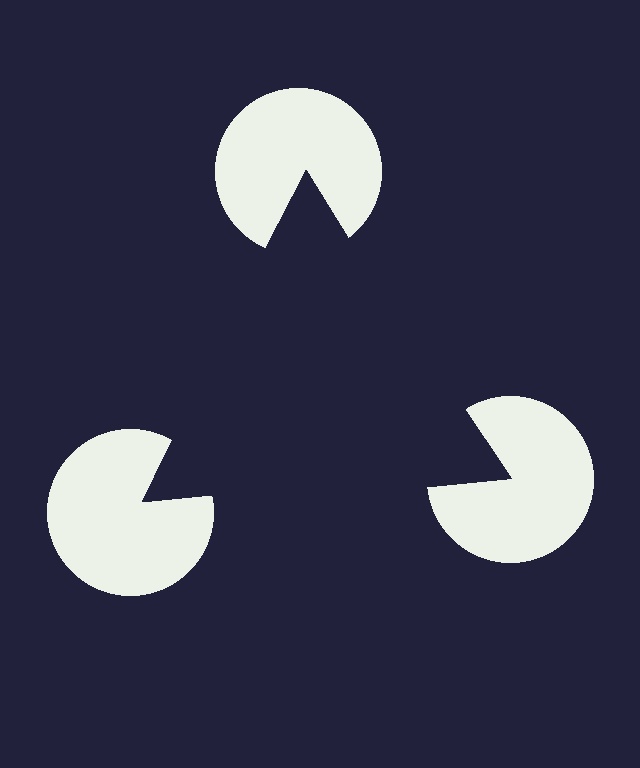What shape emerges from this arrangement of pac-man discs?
An illusory triangle — its edges are inferred from the aligned wedge cuts in the pac-man discs, not physically drawn.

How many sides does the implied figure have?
3 sides.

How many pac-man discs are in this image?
There are 3 — one at each vertex of the illusory triangle.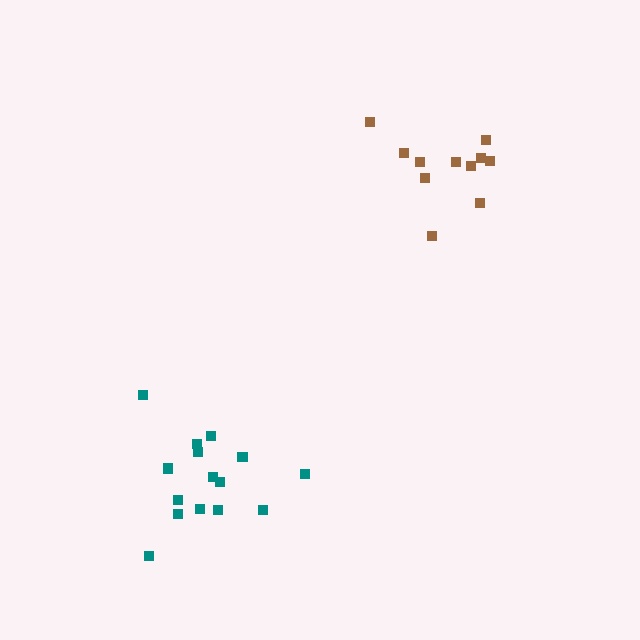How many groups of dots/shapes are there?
There are 2 groups.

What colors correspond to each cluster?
The clusters are colored: brown, teal.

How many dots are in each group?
Group 1: 11 dots, Group 2: 15 dots (26 total).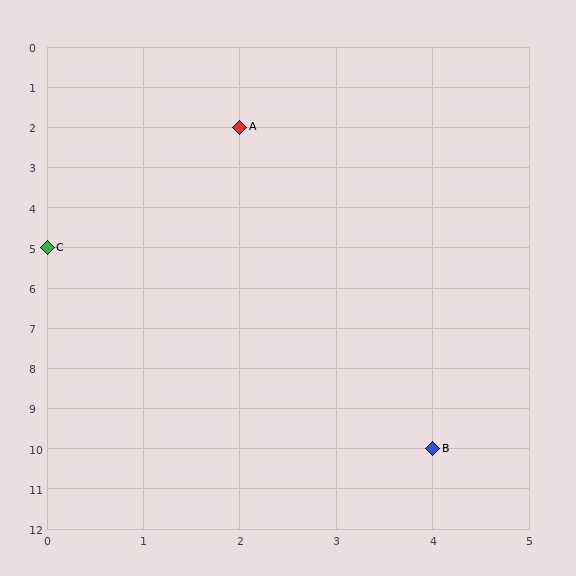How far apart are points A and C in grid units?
Points A and C are 2 columns and 3 rows apart (about 3.6 grid units diagonally).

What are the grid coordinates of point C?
Point C is at grid coordinates (0, 5).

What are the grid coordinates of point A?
Point A is at grid coordinates (2, 2).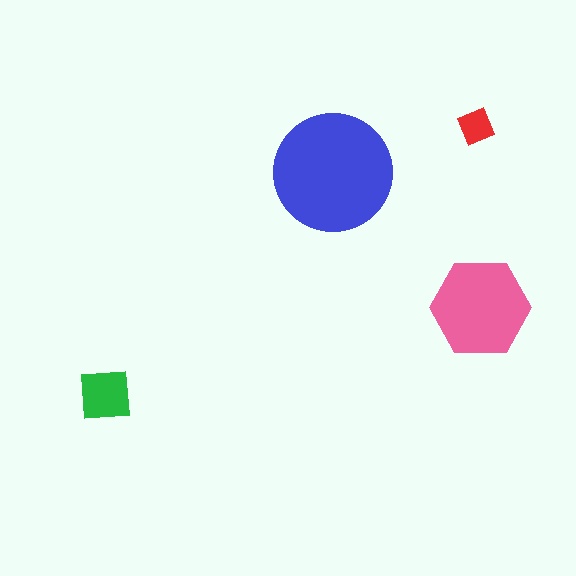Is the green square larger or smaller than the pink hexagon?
Smaller.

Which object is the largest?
The blue circle.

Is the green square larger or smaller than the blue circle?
Smaller.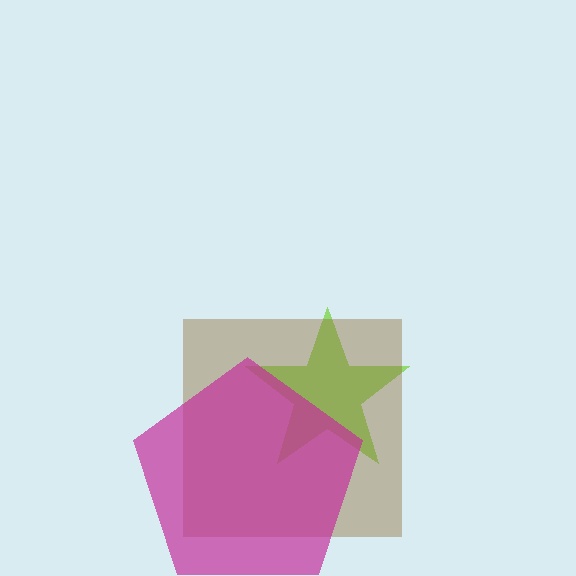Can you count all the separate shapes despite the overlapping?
Yes, there are 3 separate shapes.